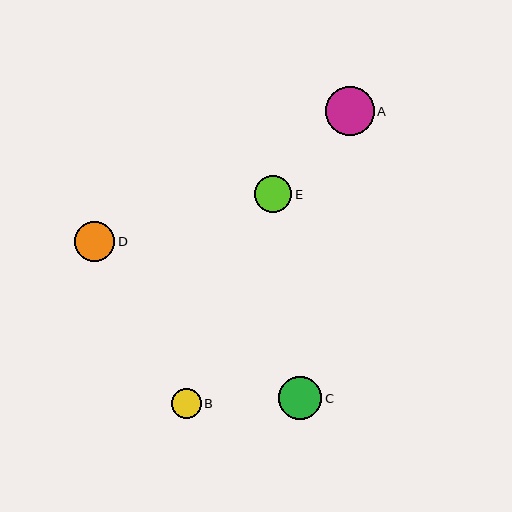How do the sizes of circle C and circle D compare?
Circle C and circle D are approximately the same size.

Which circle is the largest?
Circle A is the largest with a size of approximately 49 pixels.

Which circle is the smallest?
Circle B is the smallest with a size of approximately 30 pixels.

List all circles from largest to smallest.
From largest to smallest: A, C, D, E, B.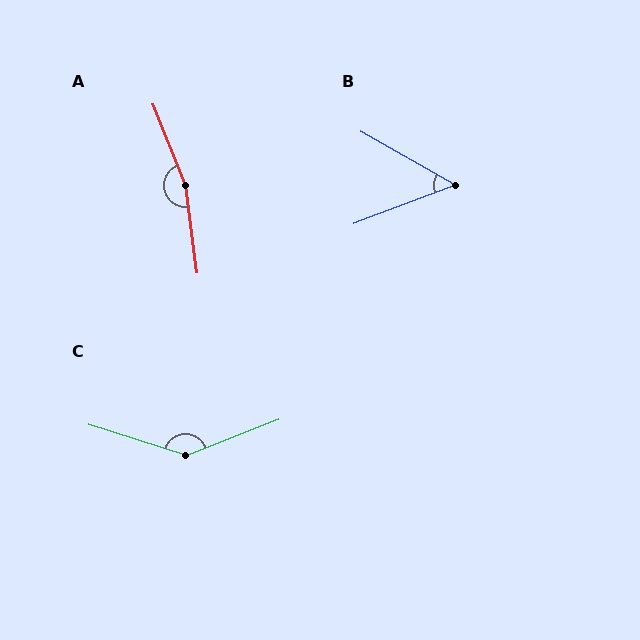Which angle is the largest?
A, at approximately 166 degrees.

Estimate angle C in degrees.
Approximately 141 degrees.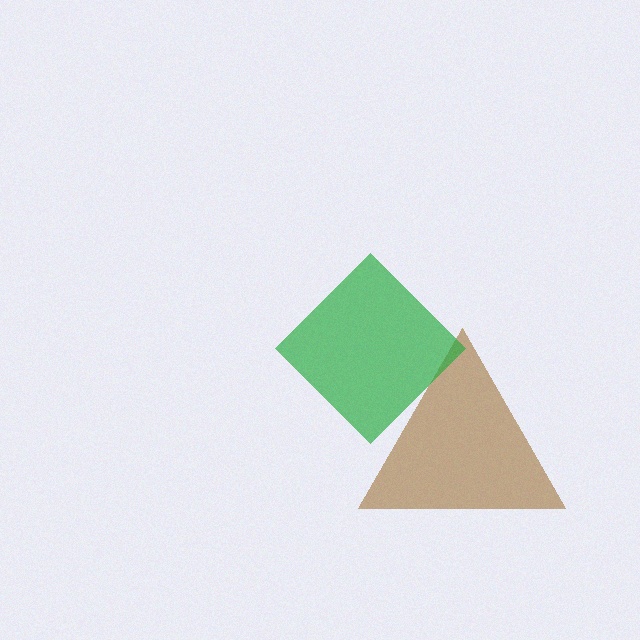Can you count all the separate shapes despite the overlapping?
Yes, there are 2 separate shapes.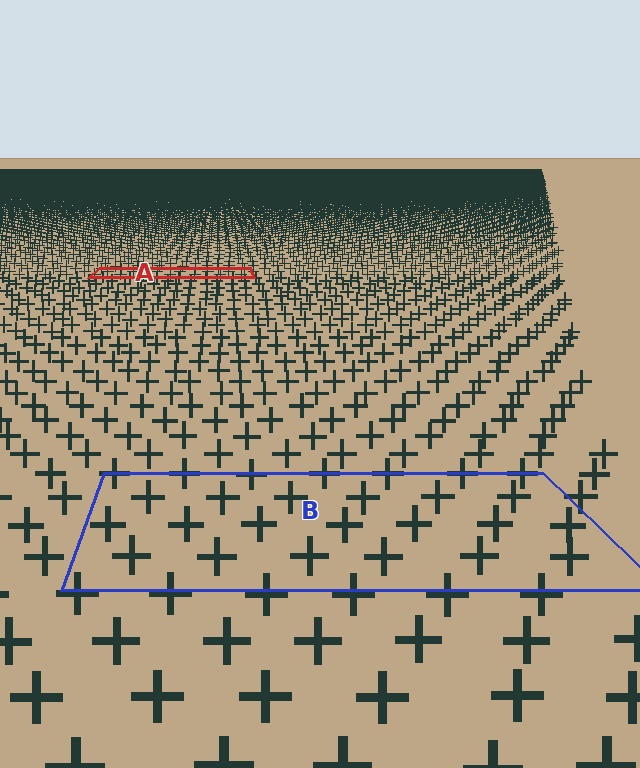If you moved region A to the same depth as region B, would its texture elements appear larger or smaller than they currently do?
They would appear larger. At a closer depth, the same texture elements are projected at a bigger on-screen size.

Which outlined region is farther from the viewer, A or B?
Region A is farther from the viewer — the texture elements inside it appear smaller and more densely packed.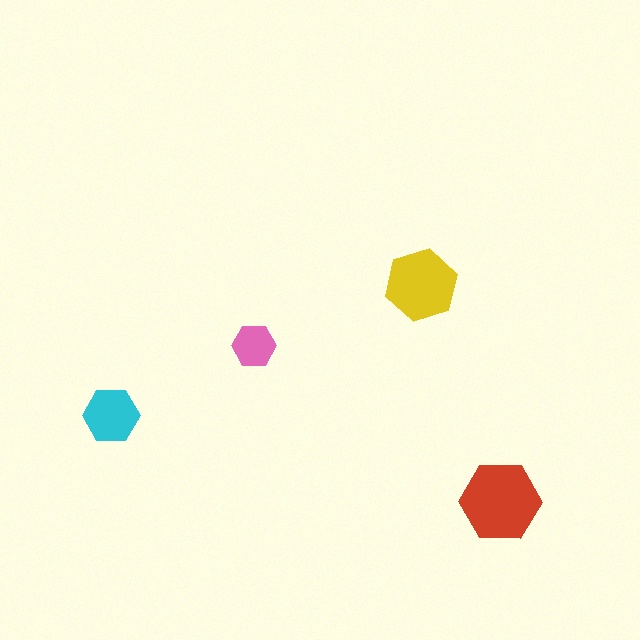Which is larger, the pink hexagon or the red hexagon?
The red one.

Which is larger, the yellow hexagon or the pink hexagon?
The yellow one.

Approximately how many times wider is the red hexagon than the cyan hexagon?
About 1.5 times wider.